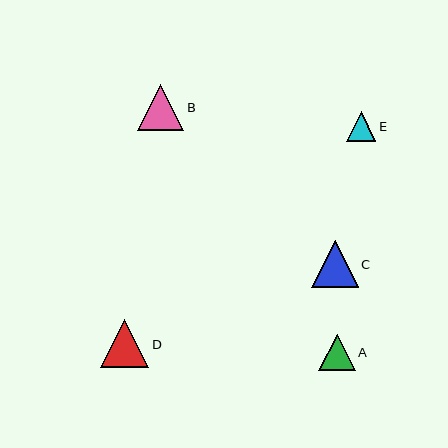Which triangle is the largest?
Triangle D is the largest with a size of approximately 48 pixels.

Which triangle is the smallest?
Triangle E is the smallest with a size of approximately 30 pixels.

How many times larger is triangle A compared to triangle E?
Triangle A is approximately 1.2 times the size of triangle E.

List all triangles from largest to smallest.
From largest to smallest: D, C, B, A, E.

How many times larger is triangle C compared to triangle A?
Triangle C is approximately 1.3 times the size of triangle A.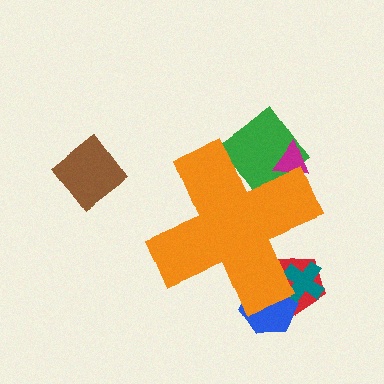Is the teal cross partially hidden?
Yes, the teal cross is partially hidden behind the orange cross.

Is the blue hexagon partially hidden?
Yes, the blue hexagon is partially hidden behind the orange cross.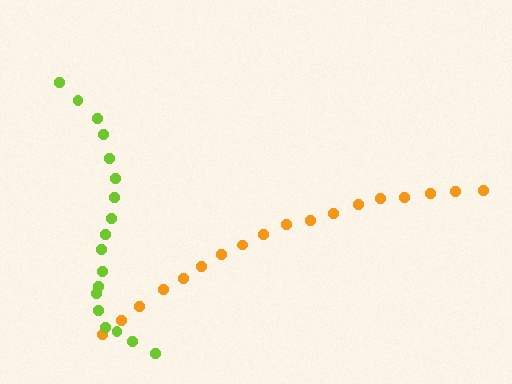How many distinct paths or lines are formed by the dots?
There are 2 distinct paths.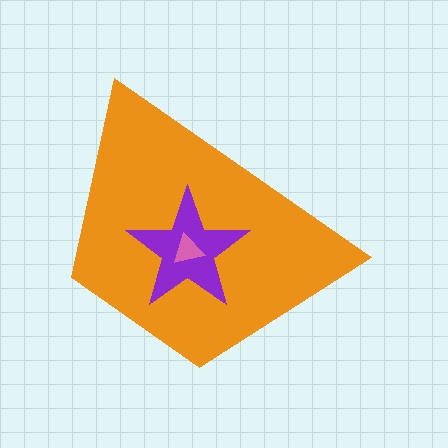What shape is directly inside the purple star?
The pink triangle.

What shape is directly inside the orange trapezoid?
The purple star.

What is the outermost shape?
The orange trapezoid.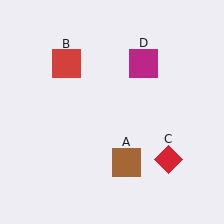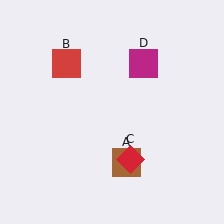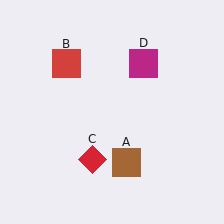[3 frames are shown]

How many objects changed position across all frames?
1 object changed position: red diamond (object C).